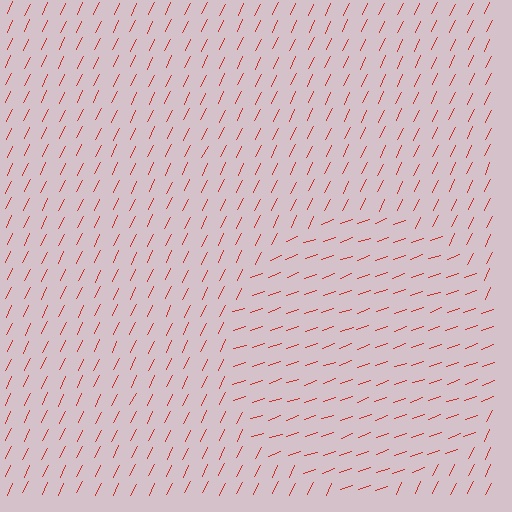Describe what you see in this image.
The image is filled with small red line segments. A circle region in the image has lines oriented differently from the surrounding lines, creating a visible texture boundary.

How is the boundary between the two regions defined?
The boundary is defined purely by a change in line orientation (approximately 45 degrees difference). All lines are the same color and thickness.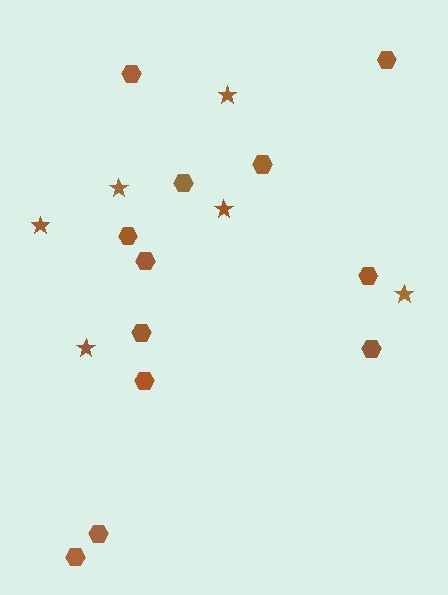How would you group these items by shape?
There are 2 groups: one group of stars (6) and one group of hexagons (12).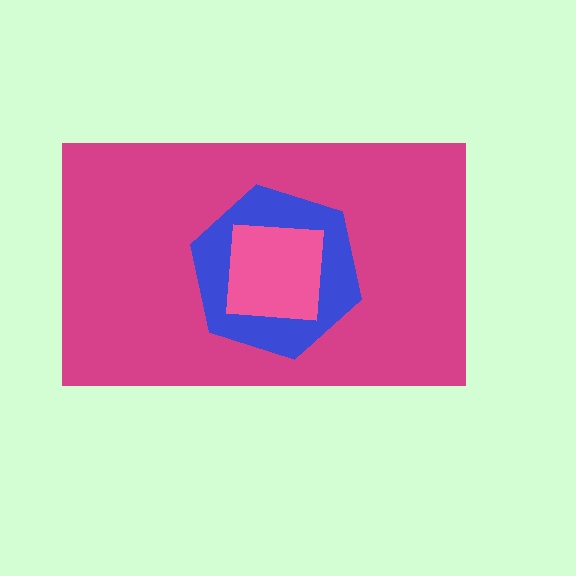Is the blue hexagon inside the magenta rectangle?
Yes.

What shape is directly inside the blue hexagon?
The pink square.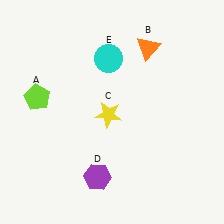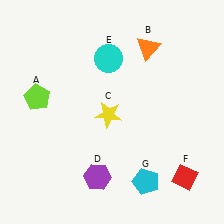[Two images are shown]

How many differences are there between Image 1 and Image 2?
There are 2 differences between the two images.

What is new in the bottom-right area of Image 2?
A red diamond (F) was added in the bottom-right area of Image 2.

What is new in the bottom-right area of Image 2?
A cyan pentagon (G) was added in the bottom-right area of Image 2.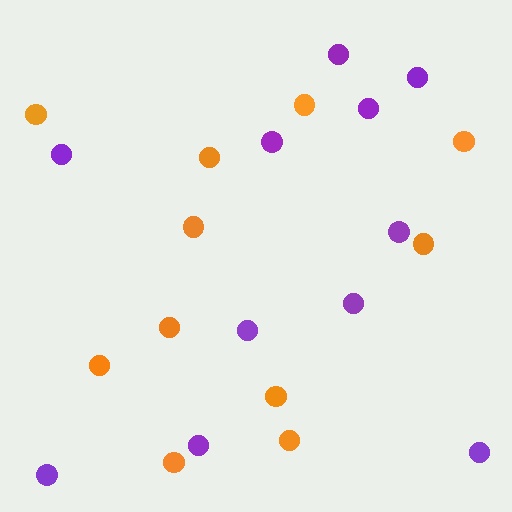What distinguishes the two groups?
There are 2 groups: one group of orange circles (11) and one group of purple circles (11).